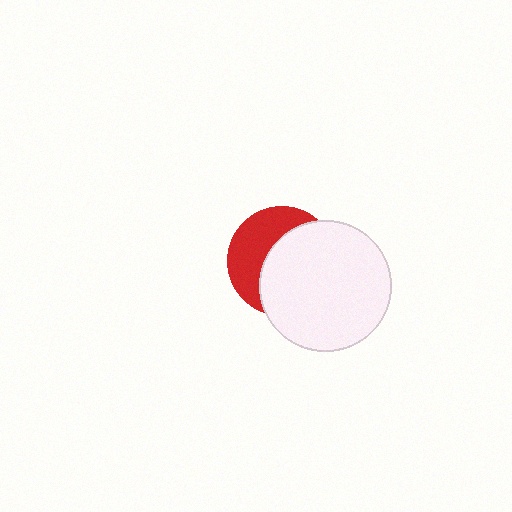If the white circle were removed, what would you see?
You would see the complete red circle.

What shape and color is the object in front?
The object in front is a white circle.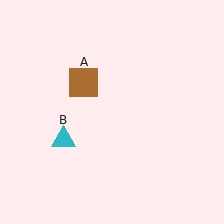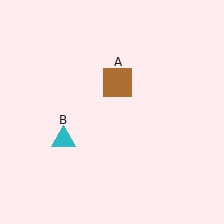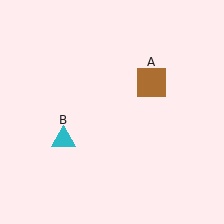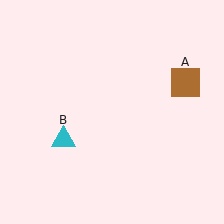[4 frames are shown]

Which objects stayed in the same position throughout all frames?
Cyan triangle (object B) remained stationary.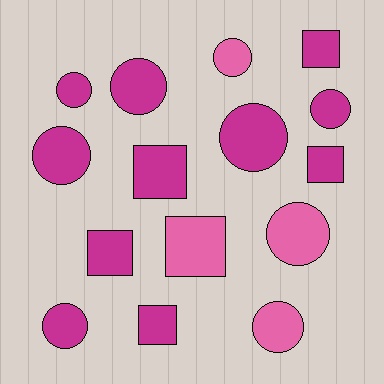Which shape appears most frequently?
Circle, with 9 objects.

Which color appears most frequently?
Magenta, with 11 objects.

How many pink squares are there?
There is 1 pink square.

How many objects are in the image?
There are 15 objects.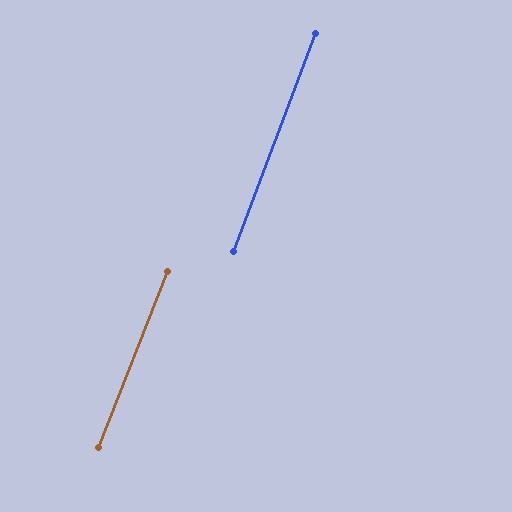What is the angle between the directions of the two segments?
Approximately 1 degree.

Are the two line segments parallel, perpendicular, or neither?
Parallel — their directions differ by only 0.9°.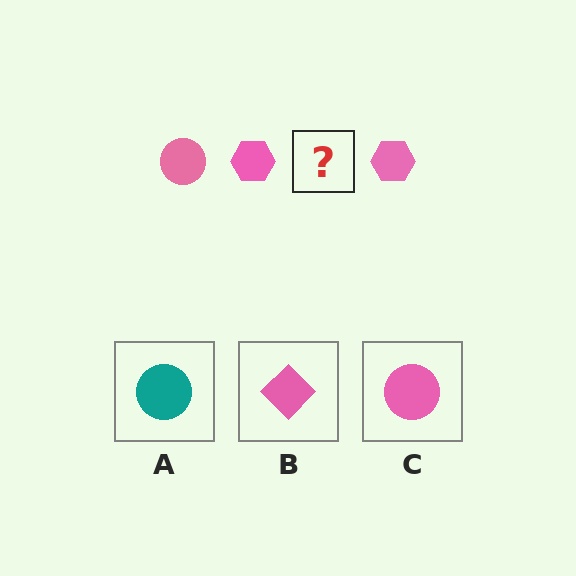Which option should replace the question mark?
Option C.